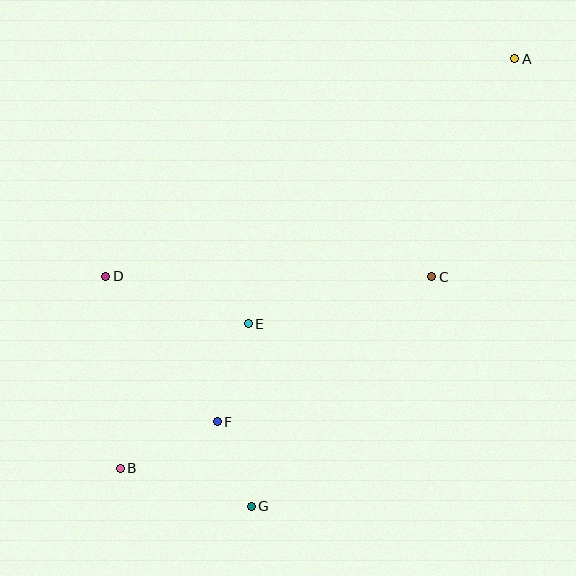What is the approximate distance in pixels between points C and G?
The distance between C and G is approximately 292 pixels.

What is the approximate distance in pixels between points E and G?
The distance between E and G is approximately 182 pixels.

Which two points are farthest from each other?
Points A and B are farthest from each other.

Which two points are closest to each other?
Points F and G are closest to each other.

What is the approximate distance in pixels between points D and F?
The distance between D and F is approximately 184 pixels.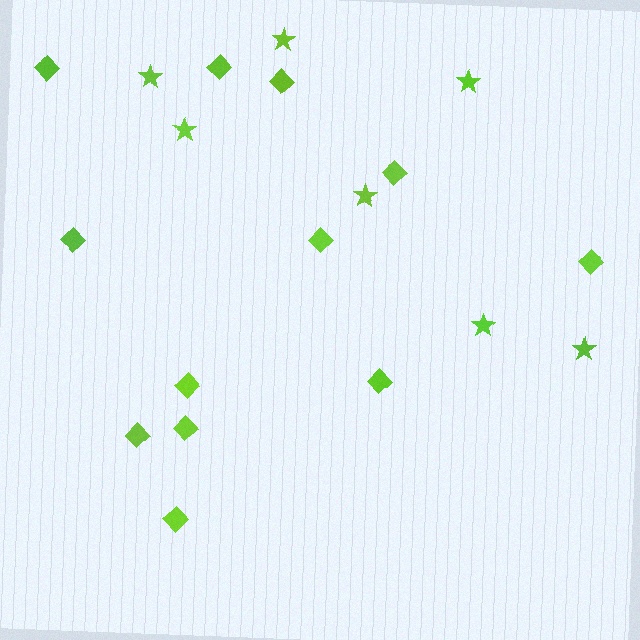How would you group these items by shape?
There are 2 groups: one group of stars (7) and one group of diamonds (12).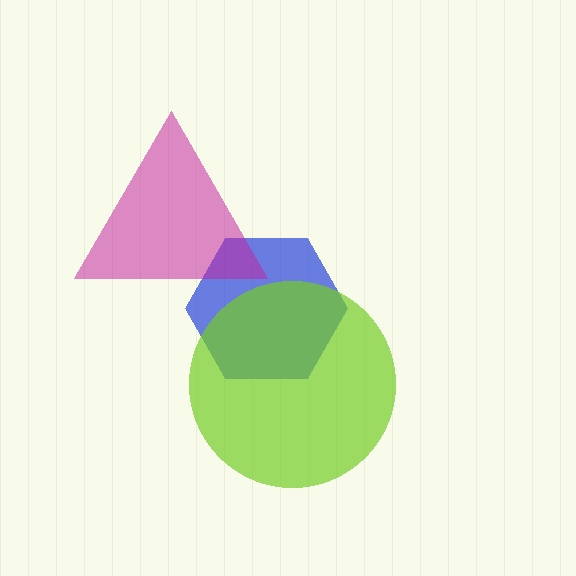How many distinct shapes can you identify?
There are 3 distinct shapes: a blue hexagon, a magenta triangle, a lime circle.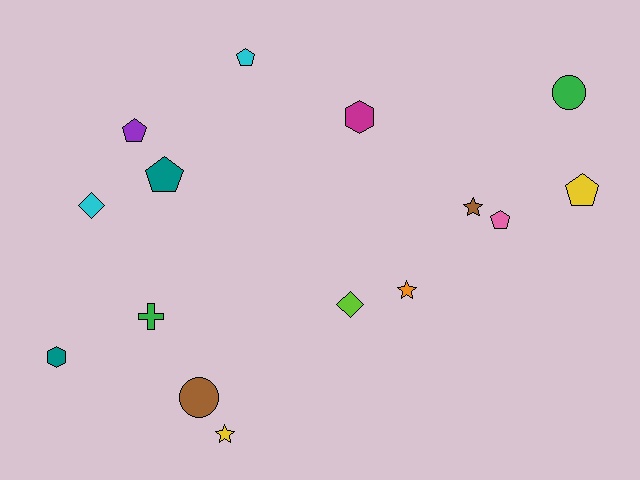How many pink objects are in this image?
There is 1 pink object.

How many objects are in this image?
There are 15 objects.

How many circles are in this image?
There are 2 circles.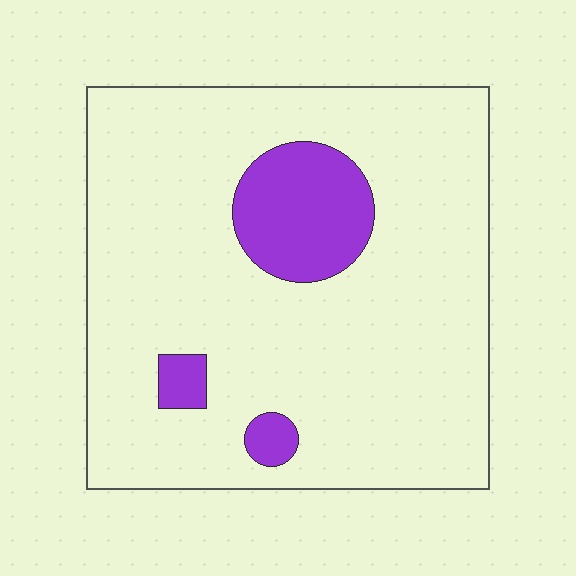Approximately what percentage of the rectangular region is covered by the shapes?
Approximately 15%.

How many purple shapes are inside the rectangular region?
3.